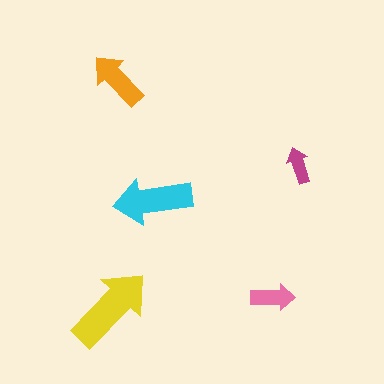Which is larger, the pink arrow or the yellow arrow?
The yellow one.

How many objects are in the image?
There are 5 objects in the image.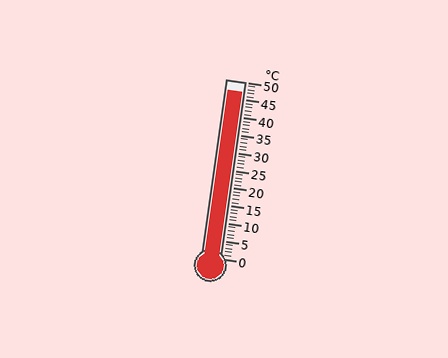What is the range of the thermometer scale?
The thermometer scale ranges from 0°C to 50°C.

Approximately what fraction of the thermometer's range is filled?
The thermometer is filled to approximately 95% of its range.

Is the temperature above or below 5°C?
The temperature is above 5°C.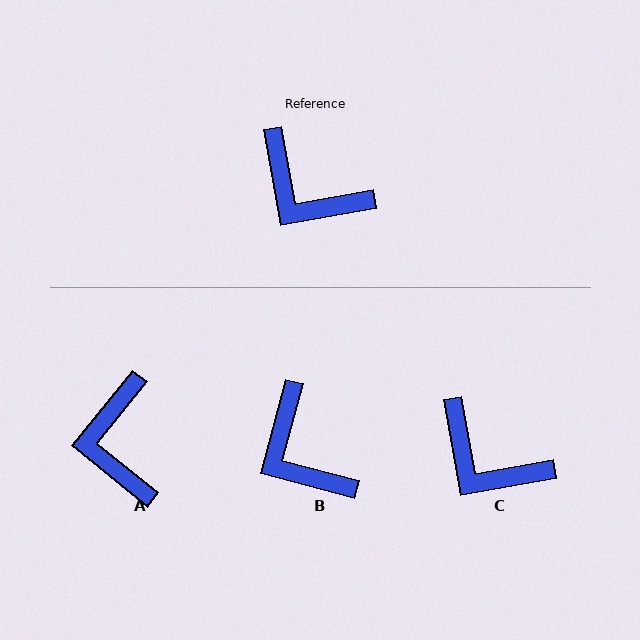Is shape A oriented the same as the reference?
No, it is off by about 49 degrees.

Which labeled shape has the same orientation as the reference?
C.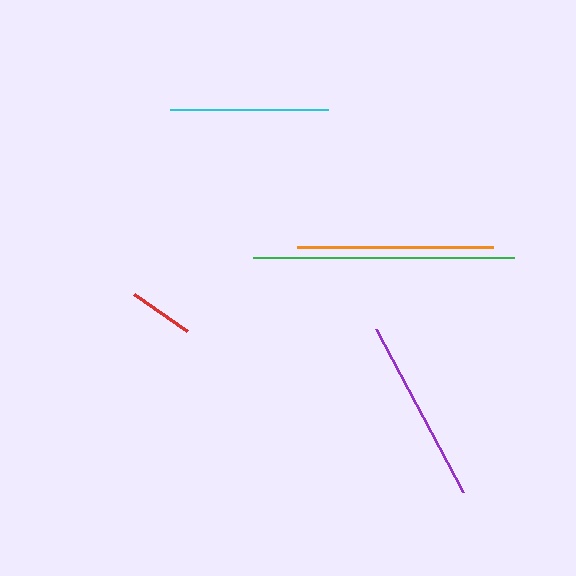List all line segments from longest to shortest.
From longest to shortest: green, orange, purple, cyan, red.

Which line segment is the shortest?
The red line is the shortest at approximately 64 pixels.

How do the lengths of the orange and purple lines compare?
The orange and purple lines are approximately the same length.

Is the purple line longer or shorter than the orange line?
The orange line is longer than the purple line.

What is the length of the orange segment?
The orange segment is approximately 196 pixels long.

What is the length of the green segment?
The green segment is approximately 261 pixels long.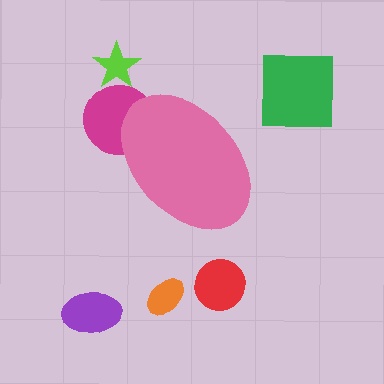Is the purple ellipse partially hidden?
No, the purple ellipse is fully visible.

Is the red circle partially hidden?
No, the red circle is fully visible.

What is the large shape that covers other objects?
A pink ellipse.